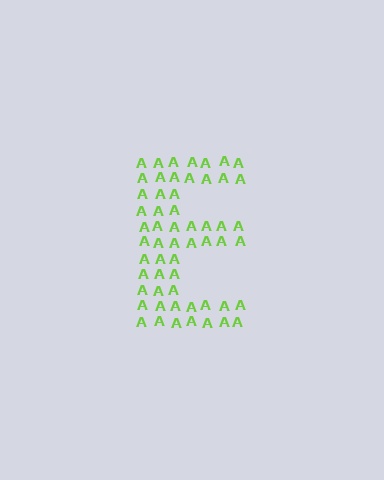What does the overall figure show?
The overall figure shows the letter E.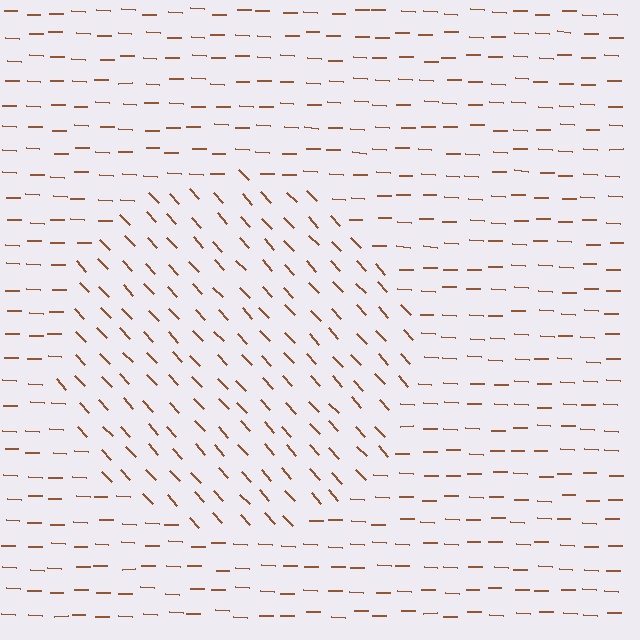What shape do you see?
I see a circle.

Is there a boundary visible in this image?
Yes, there is a texture boundary formed by a change in line orientation.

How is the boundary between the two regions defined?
The boundary is defined purely by a change in line orientation (approximately 45 degrees difference). All lines are the same color and thickness.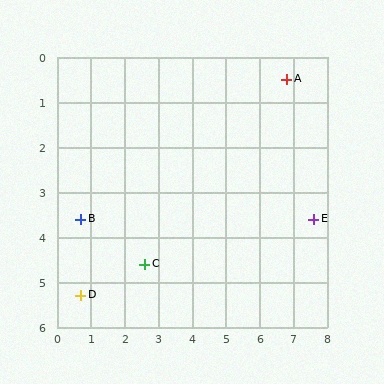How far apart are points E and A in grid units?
Points E and A are about 3.2 grid units apart.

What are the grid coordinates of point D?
Point D is at approximately (0.7, 5.3).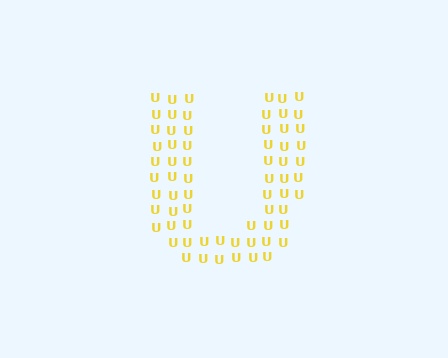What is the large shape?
The large shape is the letter U.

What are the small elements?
The small elements are letter U's.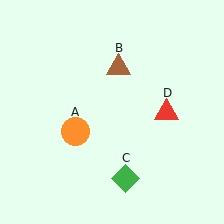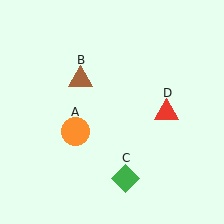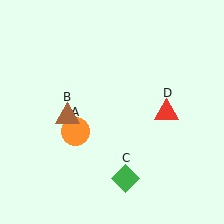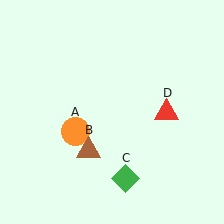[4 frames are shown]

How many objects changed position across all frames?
1 object changed position: brown triangle (object B).